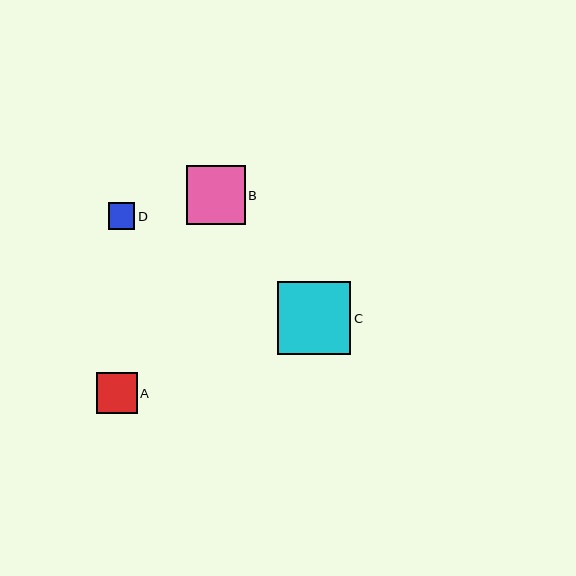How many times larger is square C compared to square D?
Square C is approximately 2.7 times the size of square D.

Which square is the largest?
Square C is the largest with a size of approximately 73 pixels.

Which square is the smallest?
Square D is the smallest with a size of approximately 27 pixels.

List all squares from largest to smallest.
From largest to smallest: C, B, A, D.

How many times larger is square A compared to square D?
Square A is approximately 1.5 times the size of square D.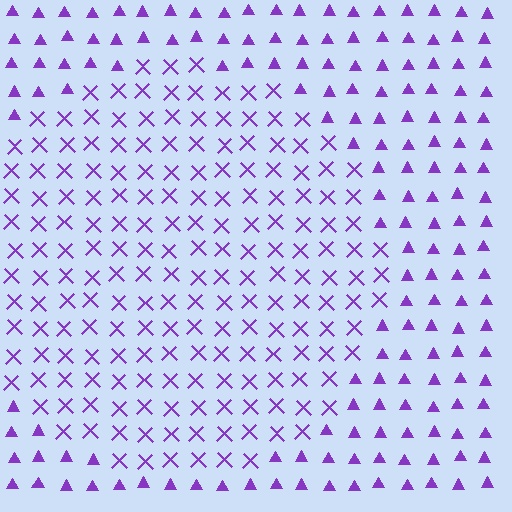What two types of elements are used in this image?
The image uses X marks inside the circle region and triangles outside it.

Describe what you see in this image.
The image is filled with small purple elements arranged in a uniform grid. A circle-shaped region contains X marks, while the surrounding area contains triangles. The boundary is defined purely by the change in element shape.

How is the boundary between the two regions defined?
The boundary is defined by a change in element shape: X marks inside vs. triangles outside. All elements share the same color and spacing.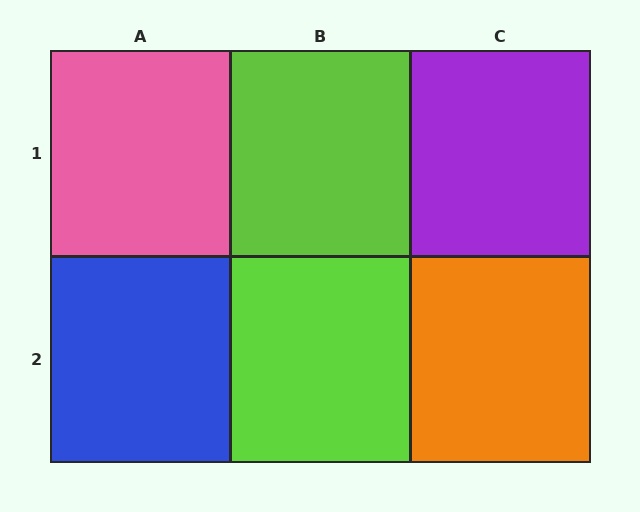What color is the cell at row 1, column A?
Pink.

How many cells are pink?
1 cell is pink.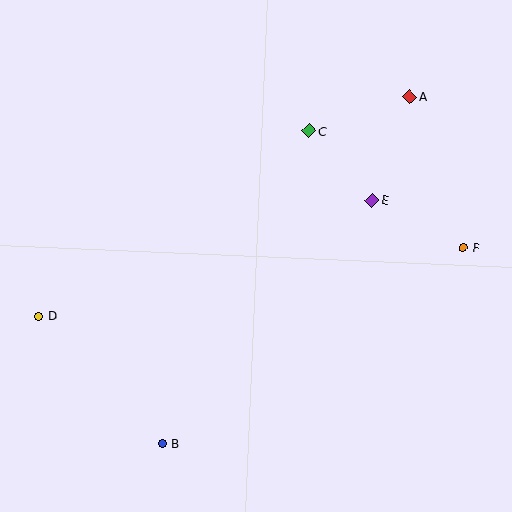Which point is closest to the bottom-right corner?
Point F is closest to the bottom-right corner.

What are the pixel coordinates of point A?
Point A is at (410, 97).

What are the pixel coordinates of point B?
Point B is at (162, 443).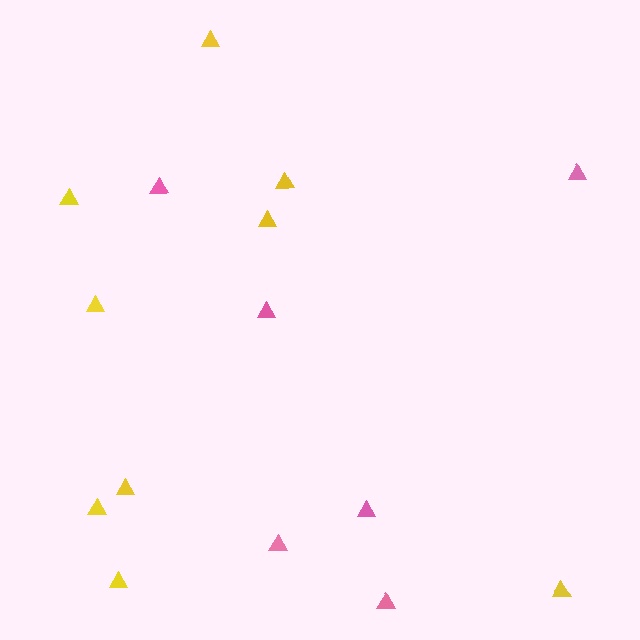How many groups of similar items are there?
There are 2 groups: one group of yellow triangles (9) and one group of pink triangles (6).